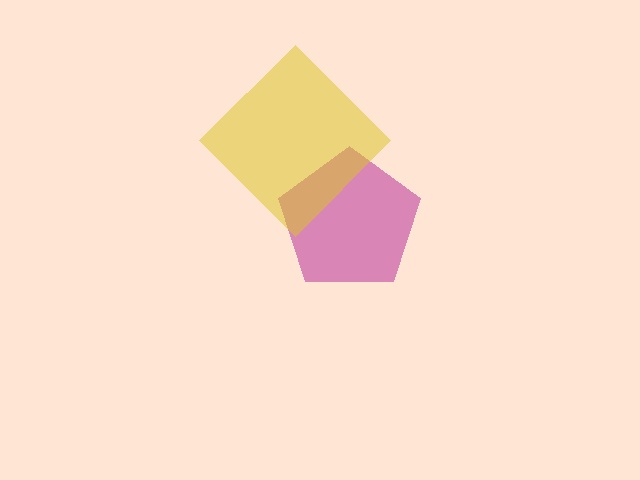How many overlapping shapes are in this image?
There are 2 overlapping shapes in the image.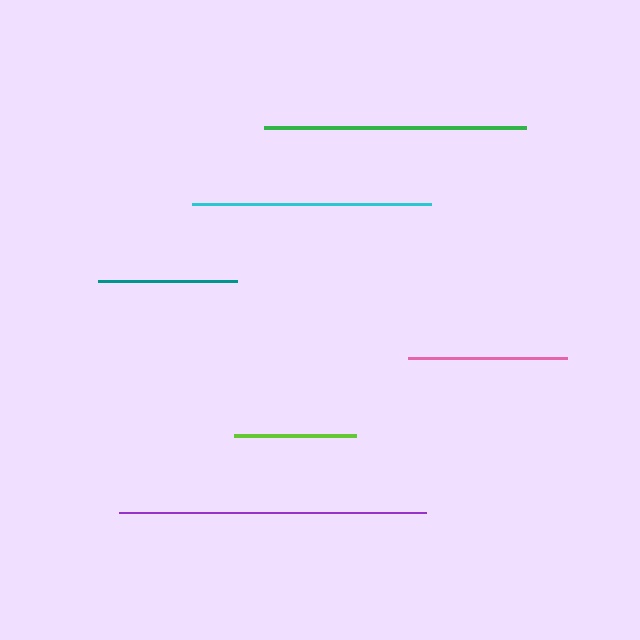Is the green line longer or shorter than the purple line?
The purple line is longer than the green line.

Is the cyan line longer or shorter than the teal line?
The cyan line is longer than the teal line.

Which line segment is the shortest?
The lime line is the shortest at approximately 123 pixels.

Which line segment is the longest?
The purple line is the longest at approximately 306 pixels.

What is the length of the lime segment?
The lime segment is approximately 123 pixels long.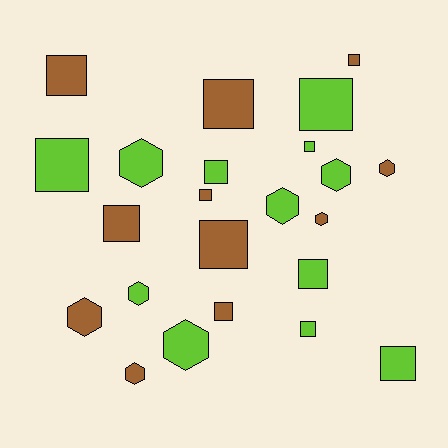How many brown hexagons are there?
There are 4 brown hexagons.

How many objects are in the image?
There are 23 objects.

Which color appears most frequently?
Lime, with 12 objects.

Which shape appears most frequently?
Square, with 14 objects.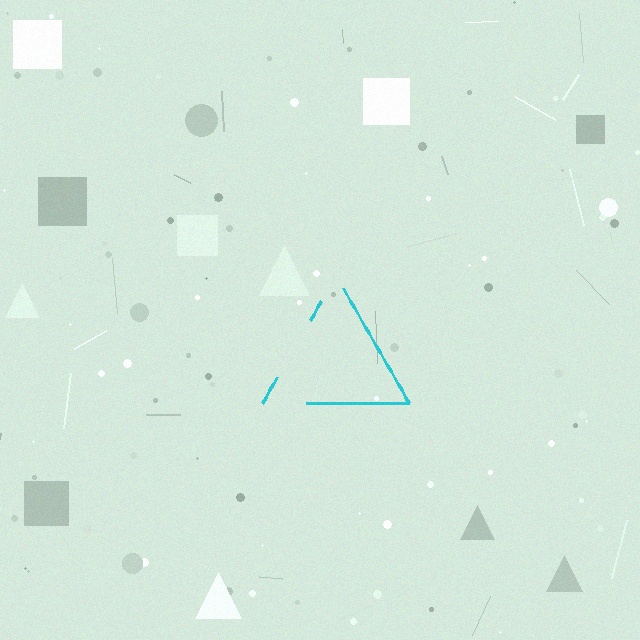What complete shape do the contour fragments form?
The contour fragments form a triangle.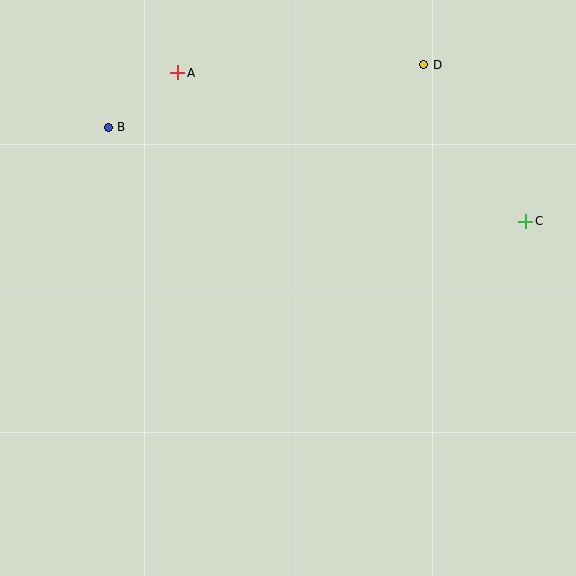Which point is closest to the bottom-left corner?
Point B is closest to the bottom-left corner.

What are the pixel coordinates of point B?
Point B is at (108, 127).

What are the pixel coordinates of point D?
Point D is at (424, 65).